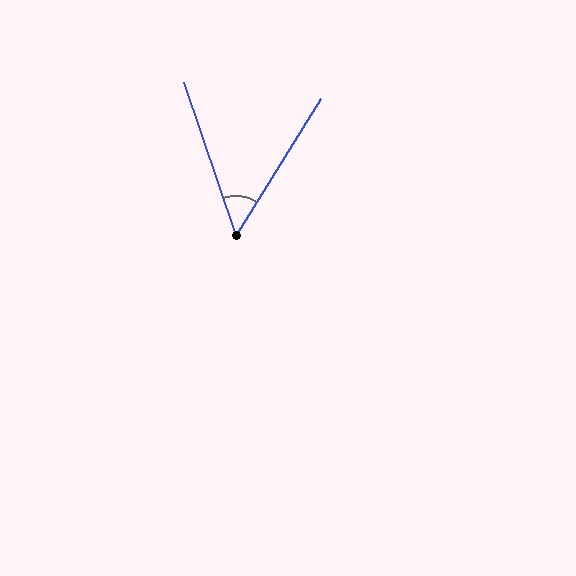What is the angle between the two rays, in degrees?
Approximately 51 degrees.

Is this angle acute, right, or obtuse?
It is acute.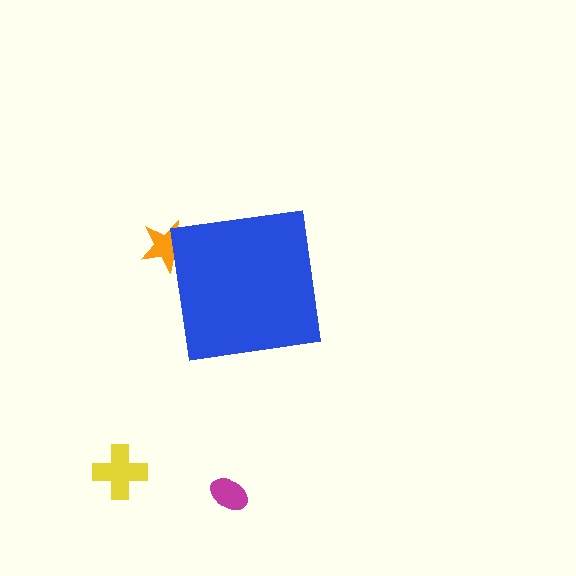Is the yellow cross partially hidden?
No, the yellow cross is fully visible.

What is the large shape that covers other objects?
A blue square.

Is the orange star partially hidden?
Yes, the orange star is partially hidden behind the blue square.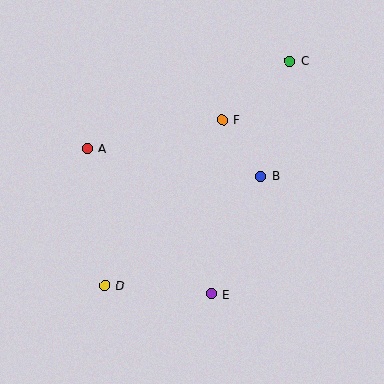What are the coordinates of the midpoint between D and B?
The midpoint between D and B is at (183, 231).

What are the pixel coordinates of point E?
Point E is at (211, 294).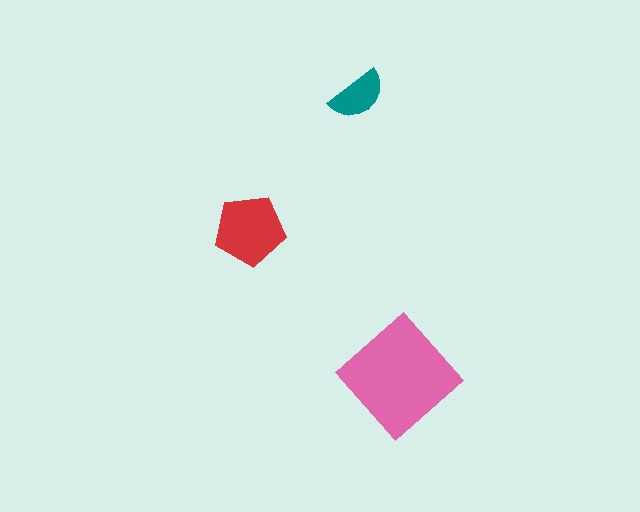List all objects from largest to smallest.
The pink diamond, the red pentagon, the teal semicircle.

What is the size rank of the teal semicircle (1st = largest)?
3rd.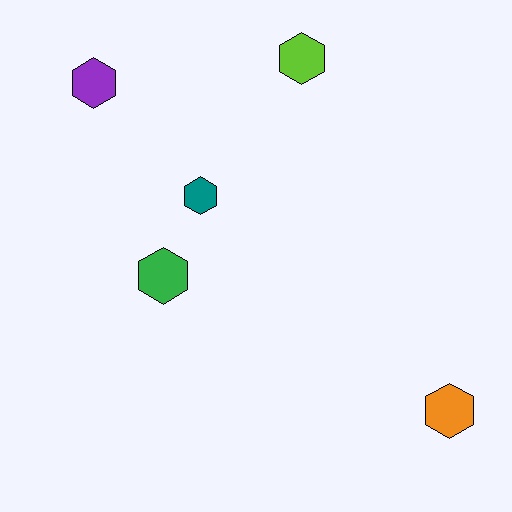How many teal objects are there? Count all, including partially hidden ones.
There is 1 teal object.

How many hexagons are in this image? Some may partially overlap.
There are 5 hexagons.